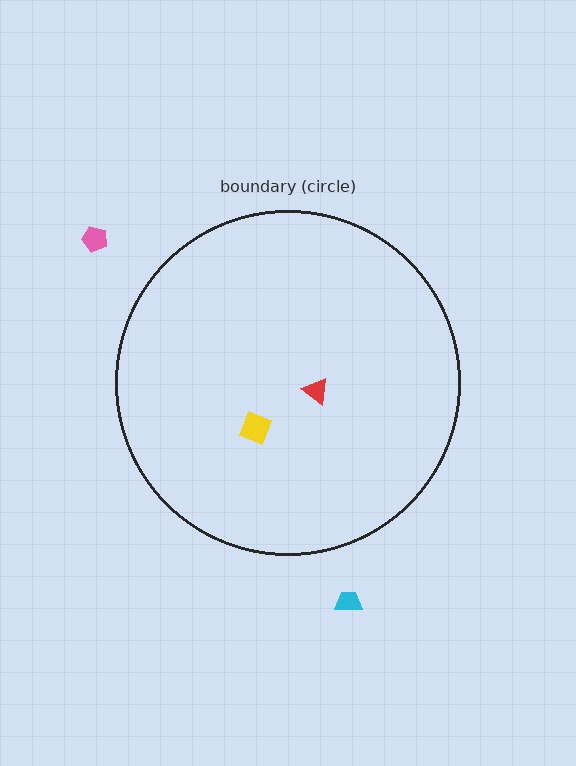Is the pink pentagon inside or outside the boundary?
Outside.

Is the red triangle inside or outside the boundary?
Inside.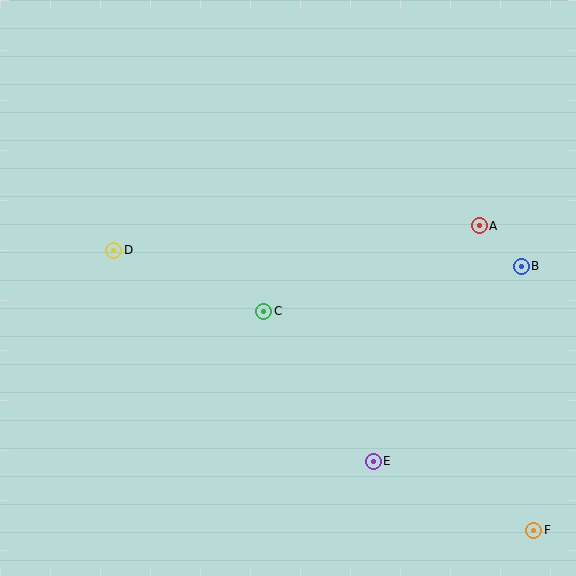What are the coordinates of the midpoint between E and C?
The midpoint between E and C is at (319, 386).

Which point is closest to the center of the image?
Point C at (264, 311) is closest to the center.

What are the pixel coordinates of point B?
Point B is at (521, 266).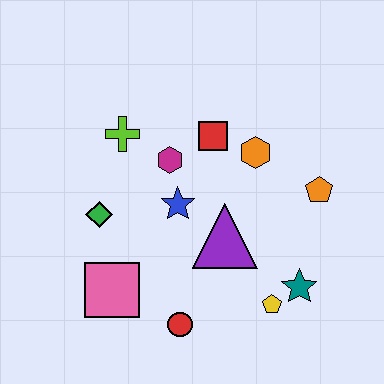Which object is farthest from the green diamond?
The orange pentagon is farthest from the green diamond.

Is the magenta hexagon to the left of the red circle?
Yes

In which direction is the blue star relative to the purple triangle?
The blue star is to the left of the purple triangle.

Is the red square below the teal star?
No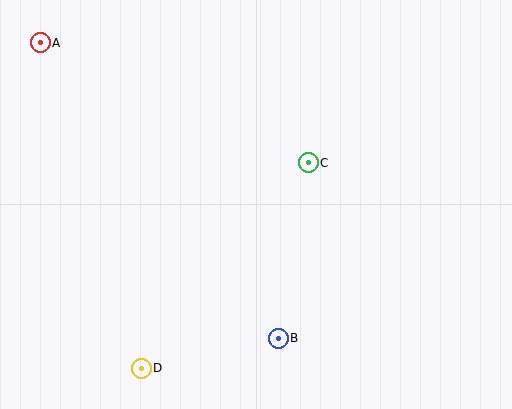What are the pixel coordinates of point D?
Point D is at (141, 368).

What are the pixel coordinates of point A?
Point A is at (40, 43).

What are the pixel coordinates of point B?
Point B is at (278, 338).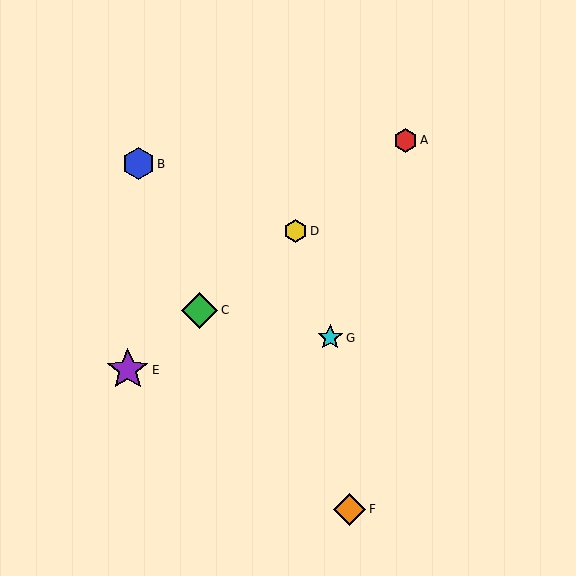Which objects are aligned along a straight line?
Objects A, C, D, E are aligned along a straight line.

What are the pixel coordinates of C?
Object C is at (200, 310).